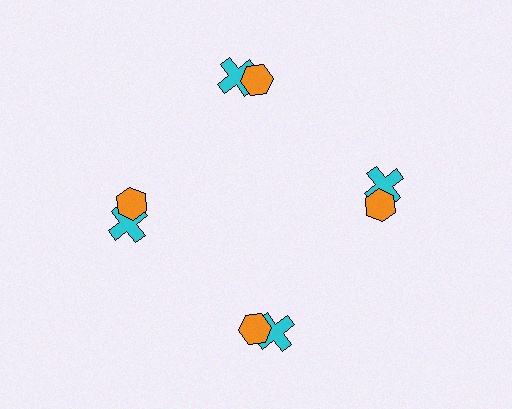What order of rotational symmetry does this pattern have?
This pattern has 4-fold rotational symmetry.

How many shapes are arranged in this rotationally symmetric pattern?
There are 8 shapes, arranged in 4 groups of 2.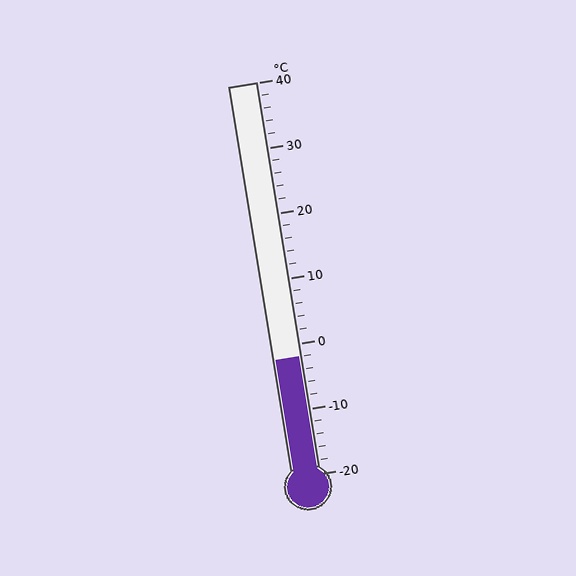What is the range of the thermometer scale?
The thermometer scale ranges from -20°C to 40°C.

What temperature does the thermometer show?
The thermometer shows approximately -2°C.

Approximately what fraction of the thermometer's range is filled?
The thermometer is filled to approximately 30% of its range.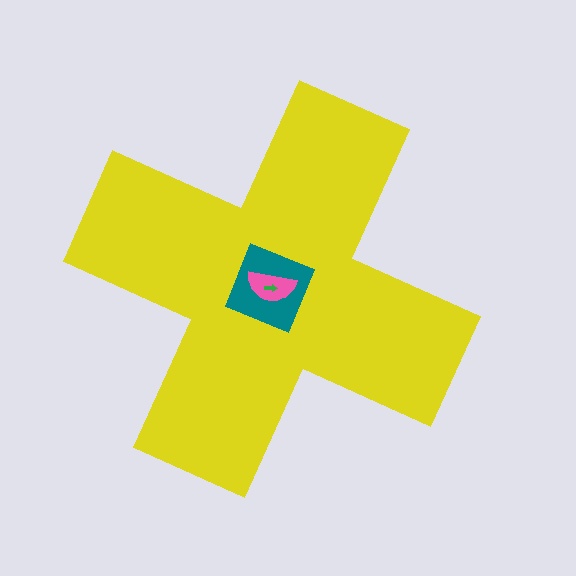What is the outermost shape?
The yellow cross.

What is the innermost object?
The green arrow.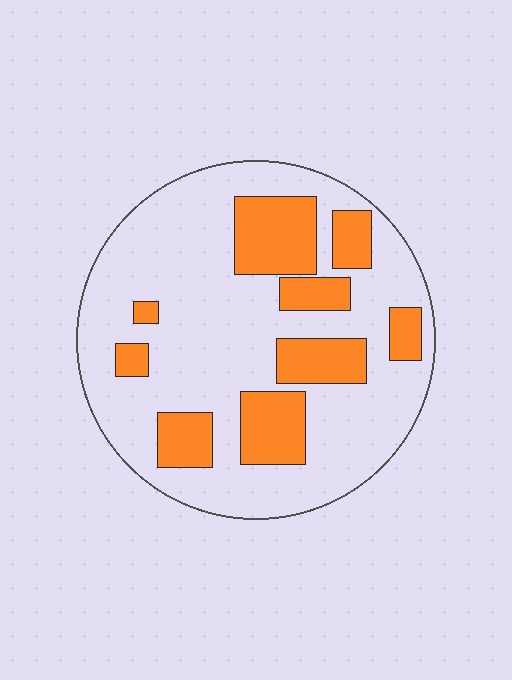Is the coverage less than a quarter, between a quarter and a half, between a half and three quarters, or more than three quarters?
Between a quarter and a half.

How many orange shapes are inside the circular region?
9.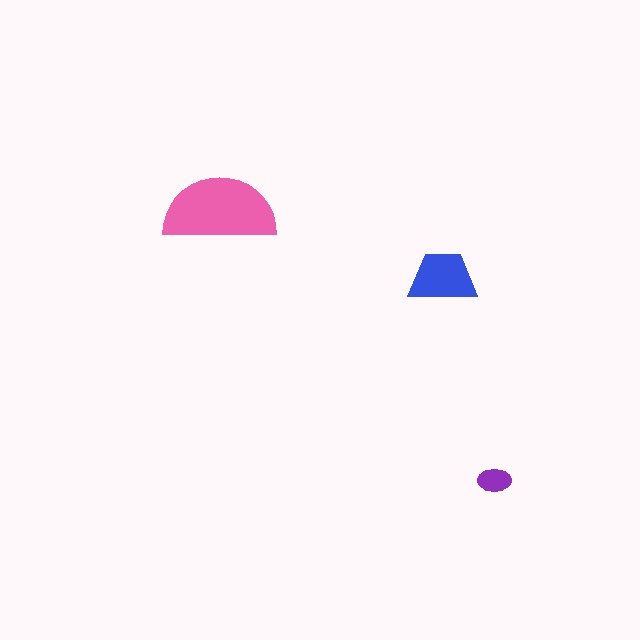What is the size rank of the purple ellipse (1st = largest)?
3rd.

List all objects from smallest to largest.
The purple ellipse, the blue trapezoid, the pink semicircle.